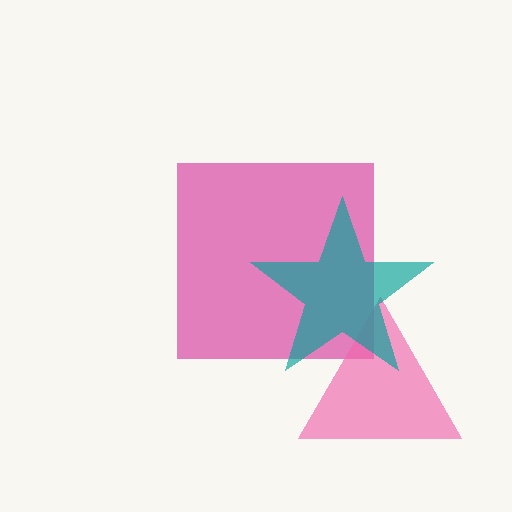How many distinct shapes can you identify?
There are 3 distinct shapes: a magenta square, a pink triangle, a teal star.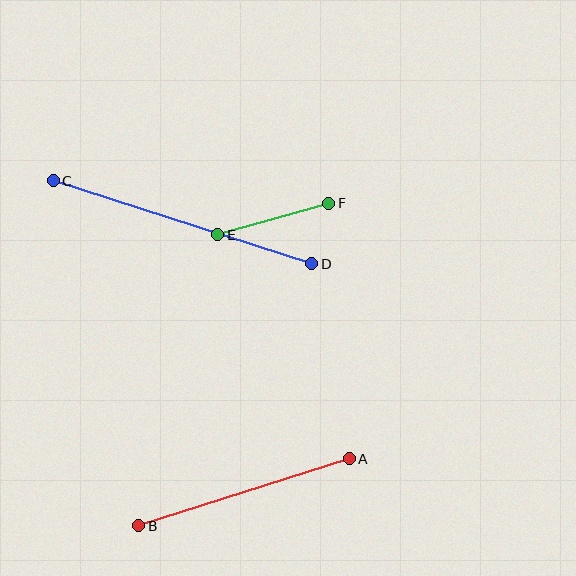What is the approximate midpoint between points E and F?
The midpoint is at approximately (273, 219) pixels.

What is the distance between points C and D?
The distance is approximately 271 pixels.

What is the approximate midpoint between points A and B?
The midpoint is at approximately (244, 492) pixels.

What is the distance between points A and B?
The distance is approximately 221 pixels.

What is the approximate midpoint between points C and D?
The midpoint is at approximately (182, 222) pixels.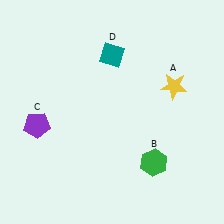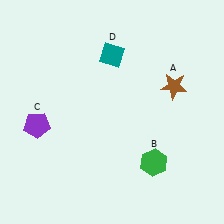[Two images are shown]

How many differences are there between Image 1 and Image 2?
There is 1 difference between the two images.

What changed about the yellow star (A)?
In Image 1, A is yellow. In Image 2, it changed to brown.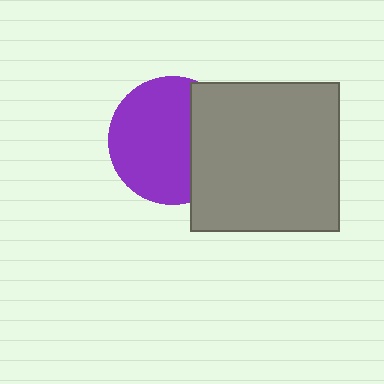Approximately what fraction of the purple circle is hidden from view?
Roughly 33% of the purple circle is hidden behind the gray square.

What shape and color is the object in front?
The object in front is a gray square.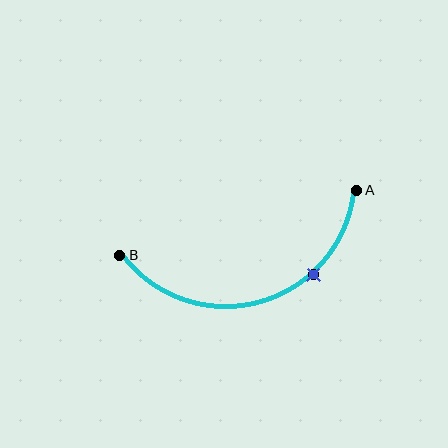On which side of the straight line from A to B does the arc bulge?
The arc bulges below the straight line connecting A and B.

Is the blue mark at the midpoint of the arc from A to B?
No. The blue mark lies on the arc but is closer to endpoint A. The arc midpoint would be at the point on the curve equidistant along the arc from both A and B.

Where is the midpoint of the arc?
The arc midpoint is the point on the curve farthest from the straight line joining A and B. It sits below that line.